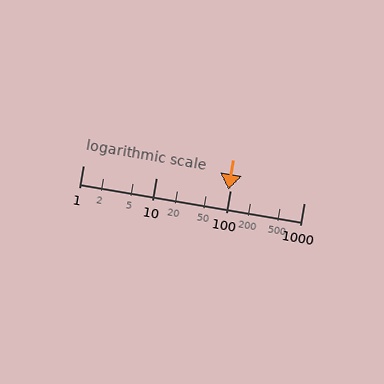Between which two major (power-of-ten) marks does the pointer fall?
The pointer is between 10 and 100.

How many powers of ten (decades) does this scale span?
The scale spans 3 decades, from 1 to 1000.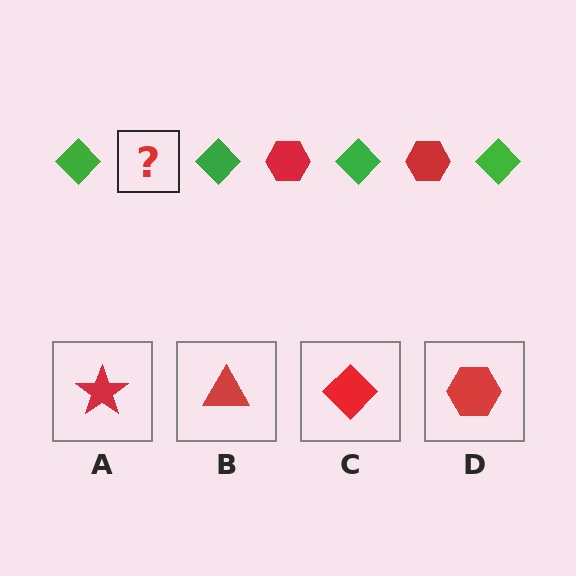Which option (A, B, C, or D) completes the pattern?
D.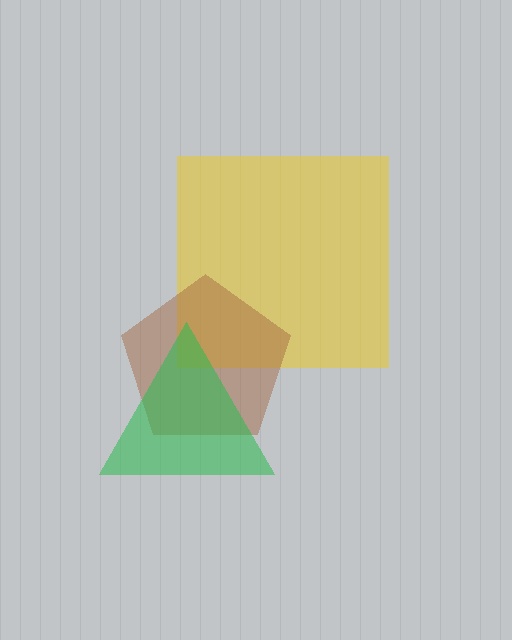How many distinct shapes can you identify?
There are 3 distinct shapes: a yellow square, a brown pentagon, a green triangle.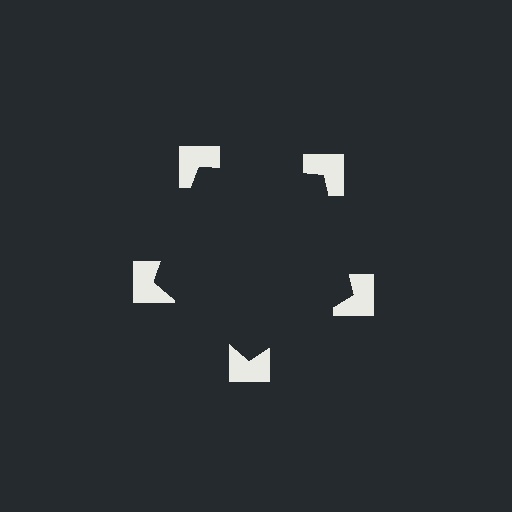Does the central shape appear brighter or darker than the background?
It typically appears slightly darker than the background, even though no actual brightness change is drawn.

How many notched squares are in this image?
There are 5 — one at each vertex of the illusory pentagon.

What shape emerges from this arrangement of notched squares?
An illusory pentagon — its edges are inferred from the aligned wedge cuts in the notched squares, not physically drawn.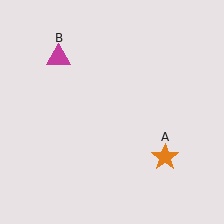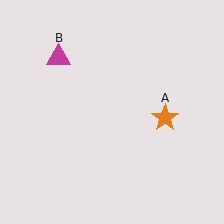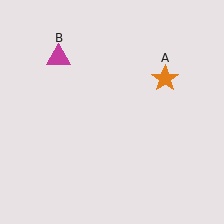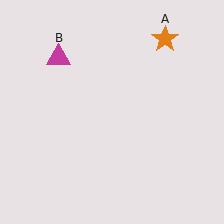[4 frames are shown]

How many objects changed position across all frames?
1 object changed position: orange star (object A).